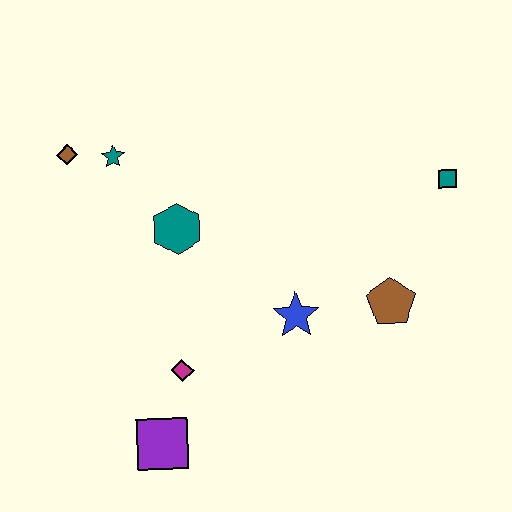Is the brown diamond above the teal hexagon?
Yes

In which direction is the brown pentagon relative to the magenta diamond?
The brown pentagon is to the right of the magenta diamond.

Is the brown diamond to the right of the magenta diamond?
No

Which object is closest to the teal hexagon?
The teal star is closest to the teal hexagon.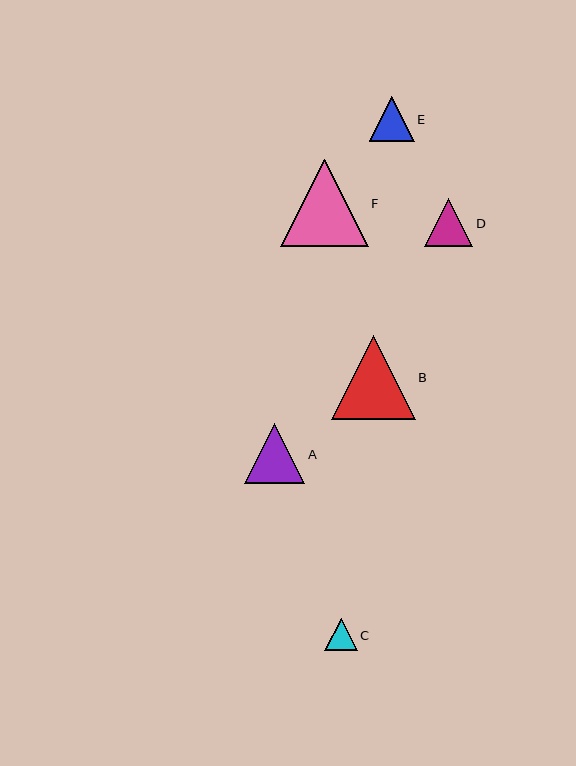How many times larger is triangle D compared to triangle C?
Triangle D is approximately 1.5 times the size of triangle C.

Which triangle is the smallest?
Triangle C is the smallest with a size of approximately 33 pixels.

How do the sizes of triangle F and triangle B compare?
Triangle F and triangle B are approximately the same size.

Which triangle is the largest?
Triangle F is the largest with a size of approximately 87 pixels.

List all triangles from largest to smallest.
From largest to smallest: F, B, A, D, E, C.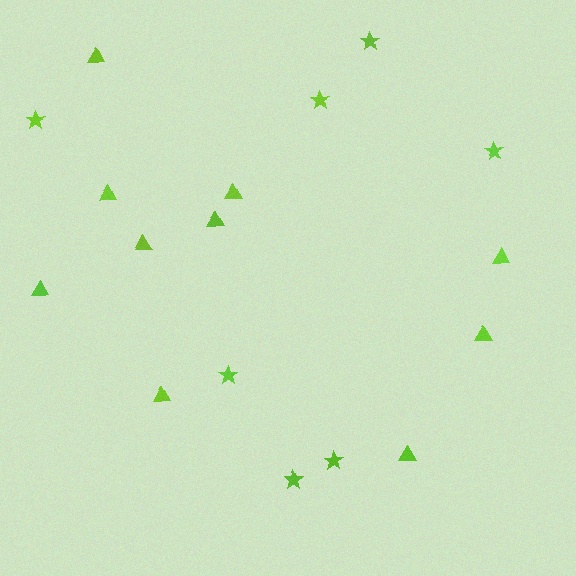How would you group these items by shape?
There are 2 groups: one group of stars (7) and one group of triangles (10).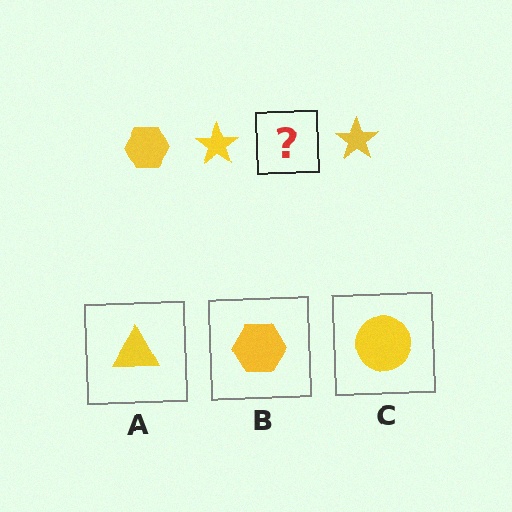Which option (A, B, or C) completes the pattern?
B.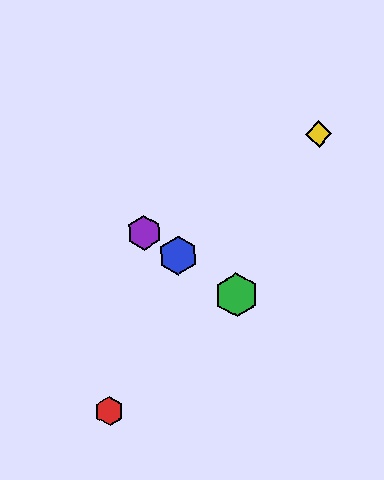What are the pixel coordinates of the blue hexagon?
The blue hexagon is at (178, 255).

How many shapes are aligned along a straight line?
3 shapes (the blue hexagon, the green hexagon, the purple hexagon) are aligned along a straight line.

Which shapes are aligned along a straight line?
The blue hexagon, the green hexagon, the purple hexagon are aligned along a straight line.